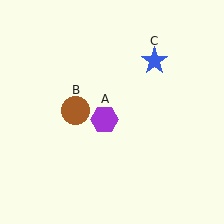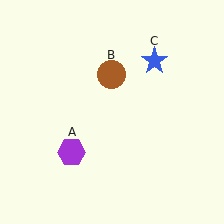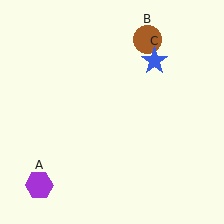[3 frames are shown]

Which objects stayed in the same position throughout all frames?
Blue star (object C) remained stationary.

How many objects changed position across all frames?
2 objects changed position: purple hexagon (object A), brown circle (object B).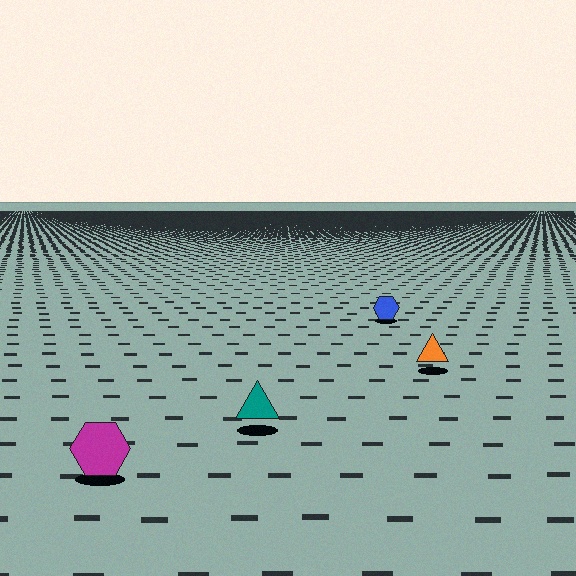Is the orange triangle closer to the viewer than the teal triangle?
No. The teal triangle is closer — you can tell from the texture gradient: the ground texture is coarser near it.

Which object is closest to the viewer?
The magenta hexagon is closest. The texture marks near it are larger and more spread out.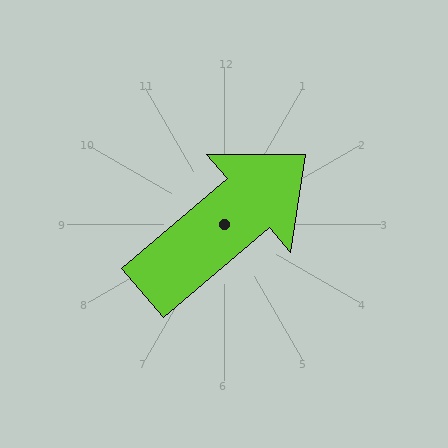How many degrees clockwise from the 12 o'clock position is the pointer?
Approximately 50 degrees.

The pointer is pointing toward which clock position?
Roughly 2 o'clock.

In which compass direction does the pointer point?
Northeast.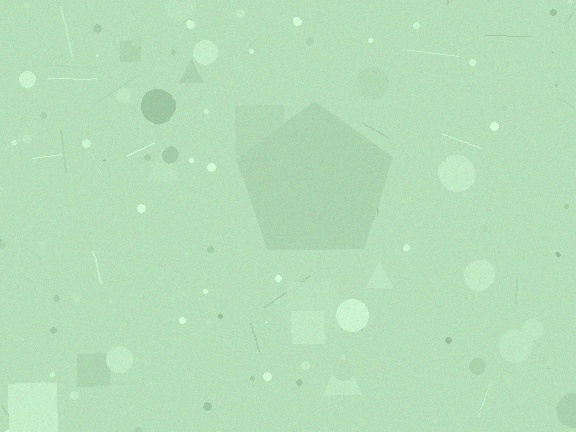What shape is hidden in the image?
A pentagon is hidden in the image.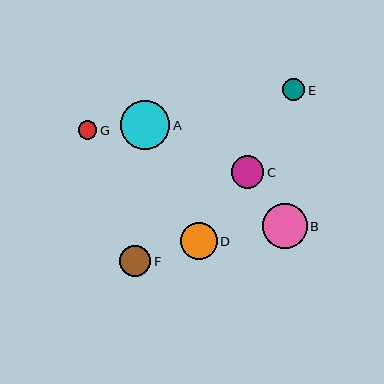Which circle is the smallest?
Circle G is the smallest with a size of approximately 19 pixels.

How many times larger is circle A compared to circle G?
Circle A is approximately 2.6 times the size of circle G.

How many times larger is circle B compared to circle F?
Circle B is approximately 1.4 times the size of circle F.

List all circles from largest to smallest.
From largest to smallest: A, B, D, C, F, E, G.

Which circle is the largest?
Circle A is the largest with a size of approximately 49 pixels.